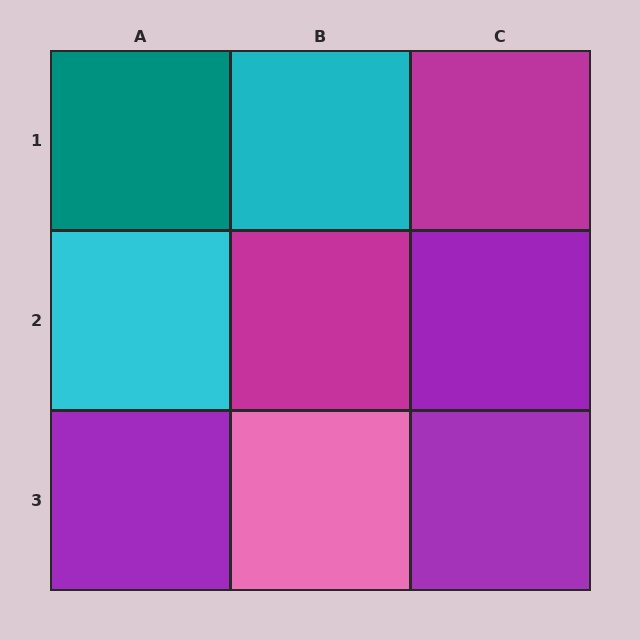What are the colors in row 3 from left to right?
Purple, pink, purple.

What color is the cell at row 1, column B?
Cyan.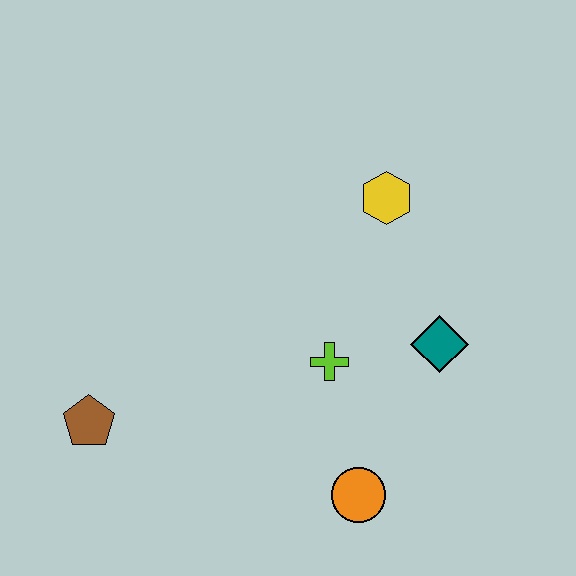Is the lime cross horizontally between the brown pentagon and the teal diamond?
Yes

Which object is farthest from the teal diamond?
The brown pentagon is farthest from the teal diamond.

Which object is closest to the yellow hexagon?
The teal diamond is closest to the yellow hexagon.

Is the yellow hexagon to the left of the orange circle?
No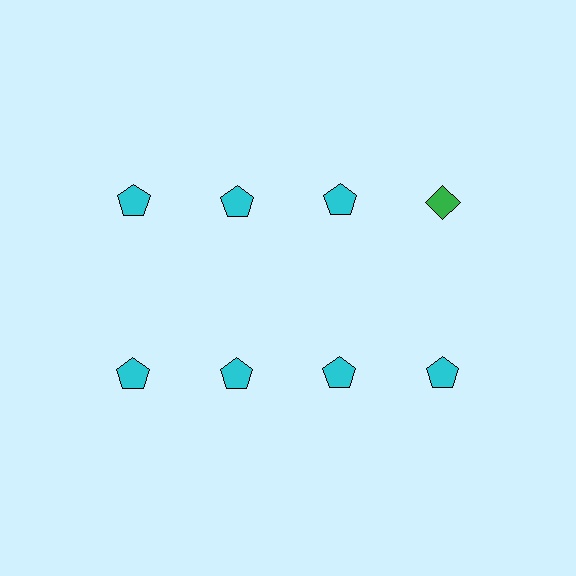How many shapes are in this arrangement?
There are 8 shapes arranged in a grid pattern.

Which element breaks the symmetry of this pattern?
The green diamond in the top row, second from right column breaks the symmetry. All other shapes are cyan pentagons.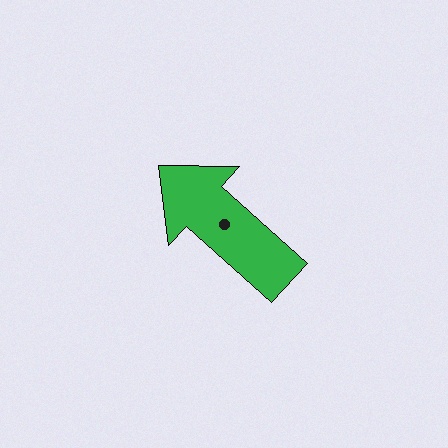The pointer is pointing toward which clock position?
Roughly 10 o'clock.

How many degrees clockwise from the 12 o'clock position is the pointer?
Approximately 312 degrees.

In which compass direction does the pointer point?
Northwest.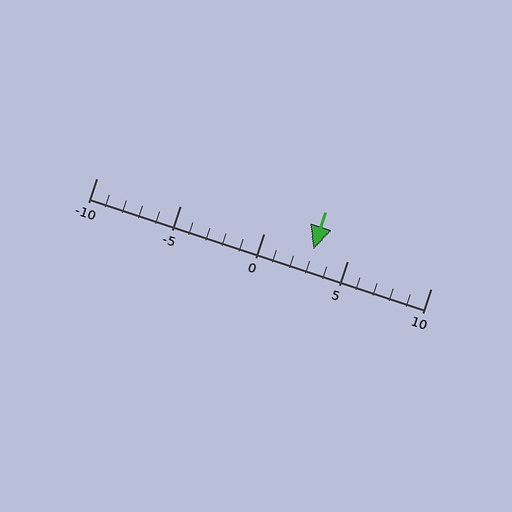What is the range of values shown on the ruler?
The ruler shows values from -10 to 10.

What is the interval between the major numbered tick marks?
The major tick marks are spaced 5 units apart.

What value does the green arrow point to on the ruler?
The green arrow points to approximately 3.